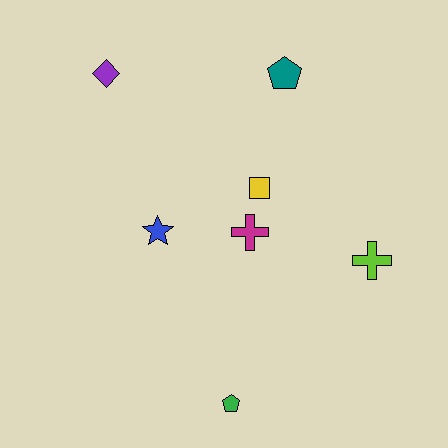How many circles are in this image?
There are no circles.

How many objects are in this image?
There are 7 objects.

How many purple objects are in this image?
There is 1 purple object.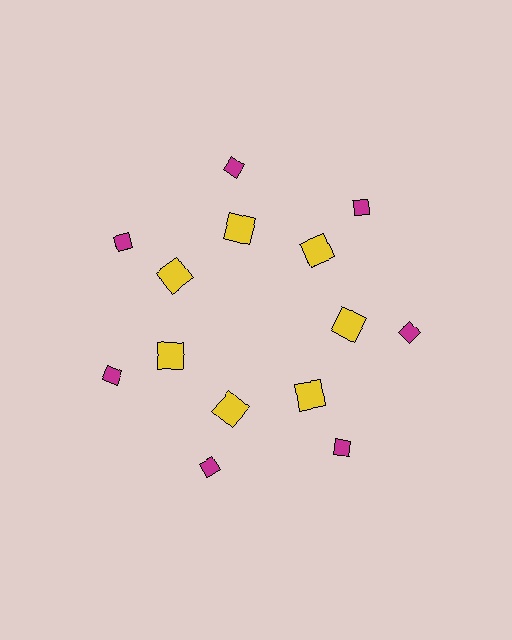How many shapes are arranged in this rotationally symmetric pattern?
There are 14 shapes, arranged in 7 groups of 2.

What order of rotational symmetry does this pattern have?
This pattern has 7-fold rotational symmetry.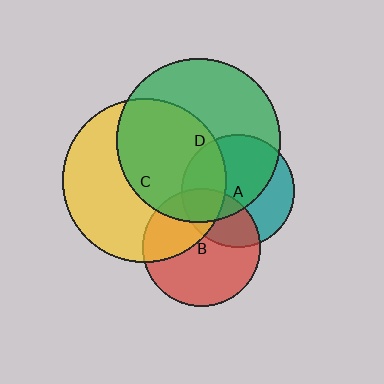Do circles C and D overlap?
Yes.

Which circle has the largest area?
Circle D (green).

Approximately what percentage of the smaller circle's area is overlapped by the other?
Approximately 50%.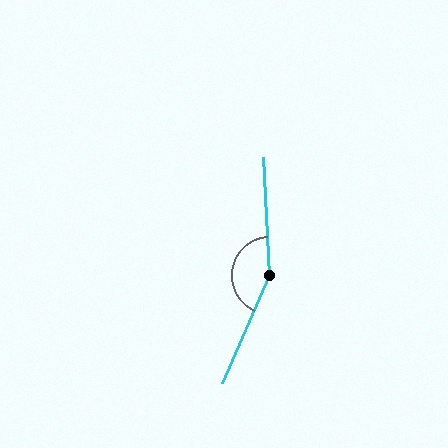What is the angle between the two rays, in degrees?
Approximately 153 degrees.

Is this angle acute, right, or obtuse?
It is obtuse.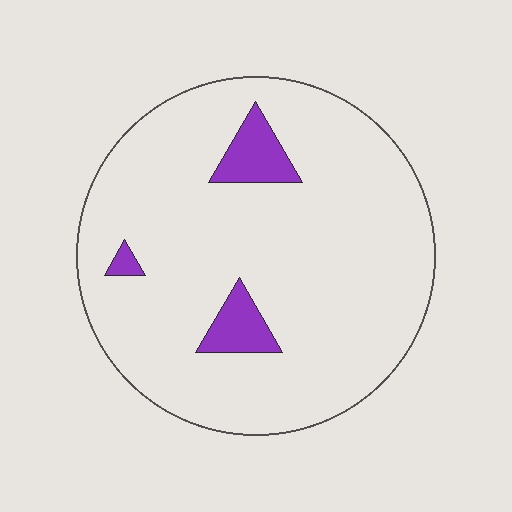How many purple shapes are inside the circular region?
3.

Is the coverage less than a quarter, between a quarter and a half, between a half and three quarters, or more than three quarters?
Less than a quarter.